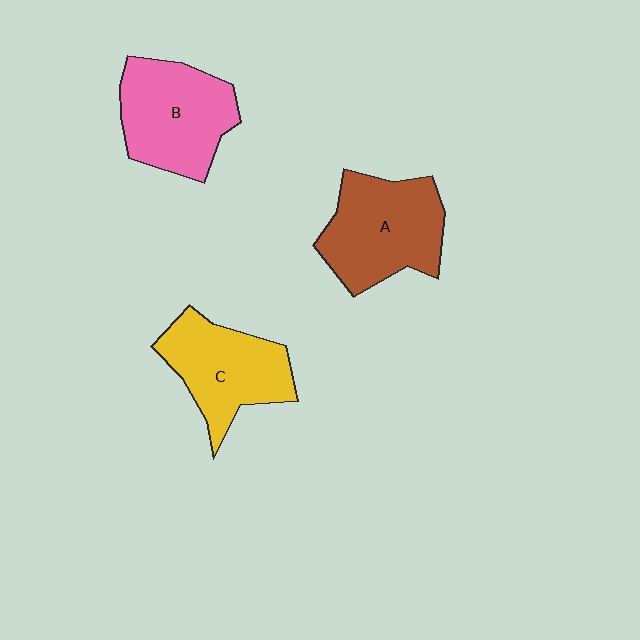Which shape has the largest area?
Shape A (brown).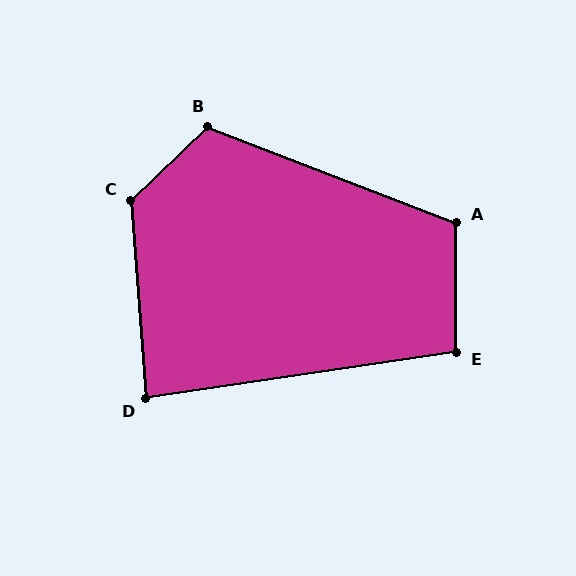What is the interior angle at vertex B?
Approximately 115 degrees (obtuse).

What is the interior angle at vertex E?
Approximately 98 degrees (obtuse).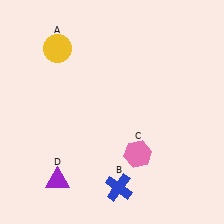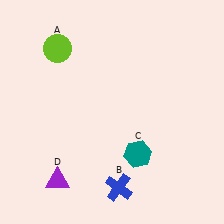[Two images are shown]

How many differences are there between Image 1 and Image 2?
There are 2 differences between the two images.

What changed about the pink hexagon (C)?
In Image 1, C is pink. In Image 2, it changed to teal.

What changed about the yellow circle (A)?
In Image 1, A is yellow. In Image 2, it changed to lime.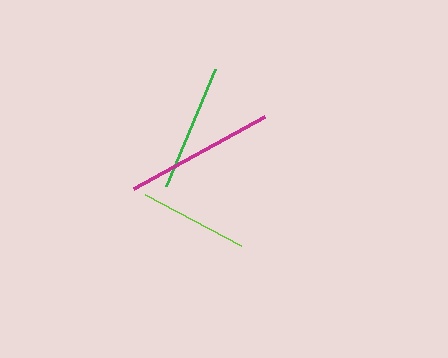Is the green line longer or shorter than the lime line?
The green line is longer than the lime line.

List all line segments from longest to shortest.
From longest to shortest: magenta, green, lime.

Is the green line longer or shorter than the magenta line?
The magenta line is longer than the green line.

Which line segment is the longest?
The magenta line is the longest at approximately 149 pixels.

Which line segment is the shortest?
The lime line is the shortest at approximately 108 pixels.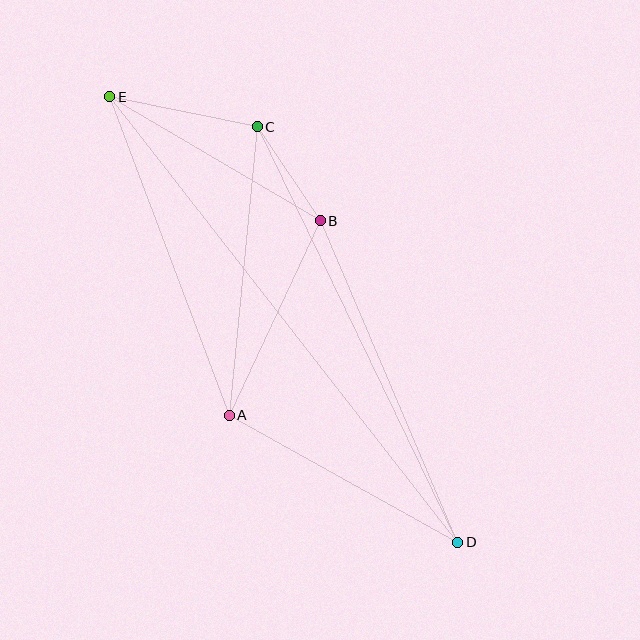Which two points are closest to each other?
Points B and C are closest to each other.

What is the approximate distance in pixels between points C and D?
The distance between C and D is approximately 461 pixels.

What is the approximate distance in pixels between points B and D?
The distance between B and D is approximately 350 pixels.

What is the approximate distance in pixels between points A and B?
The distance between A and B is approximately 215 pixels.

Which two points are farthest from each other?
Points D and E are farthest from each other.